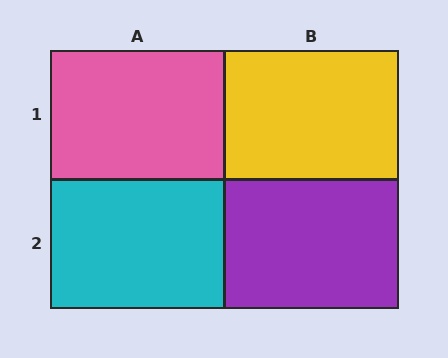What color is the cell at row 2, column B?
Purple.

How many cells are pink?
1 cell is pink.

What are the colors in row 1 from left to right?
Pink, yellow.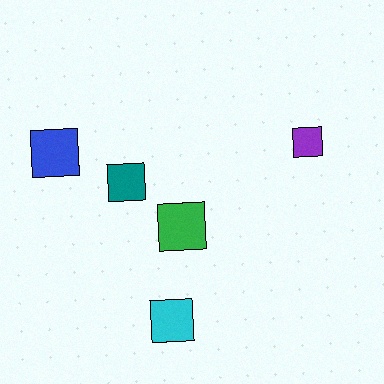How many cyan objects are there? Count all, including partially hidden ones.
There is 1 cyan object.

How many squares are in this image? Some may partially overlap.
There are 5 squares.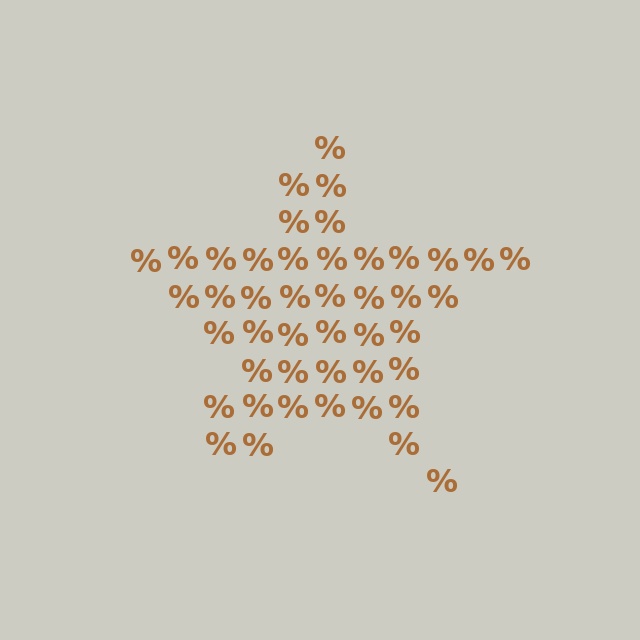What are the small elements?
The small elements are percent signs.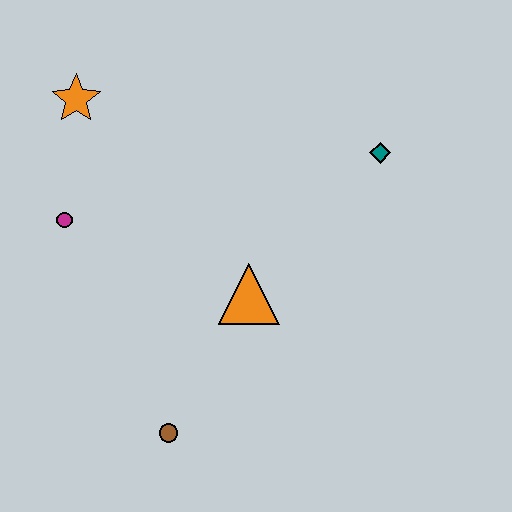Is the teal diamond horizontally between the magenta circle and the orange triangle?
No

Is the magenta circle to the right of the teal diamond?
No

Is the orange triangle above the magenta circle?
No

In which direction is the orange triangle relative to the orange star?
The orange triangle is below the orange star.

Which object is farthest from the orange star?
The brown circle is farthest from the orange star.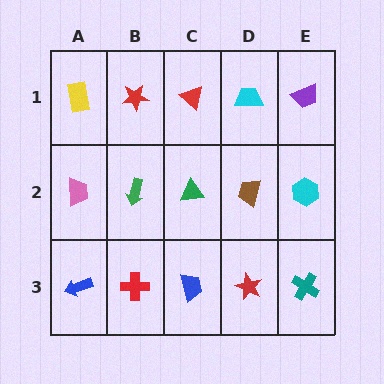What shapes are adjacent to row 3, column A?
A pink trapezoid (row 2, column A), a red cross (row 3, column B).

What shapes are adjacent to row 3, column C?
A green triangle (row 2, column C), a red cross (row 3, column B), a red star (row 3, column D).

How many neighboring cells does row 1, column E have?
2.